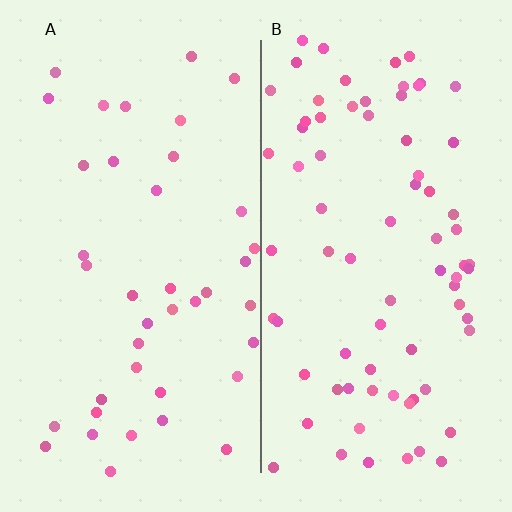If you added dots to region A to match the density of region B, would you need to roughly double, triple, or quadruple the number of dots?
Approximately double.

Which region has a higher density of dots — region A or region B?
B (the right).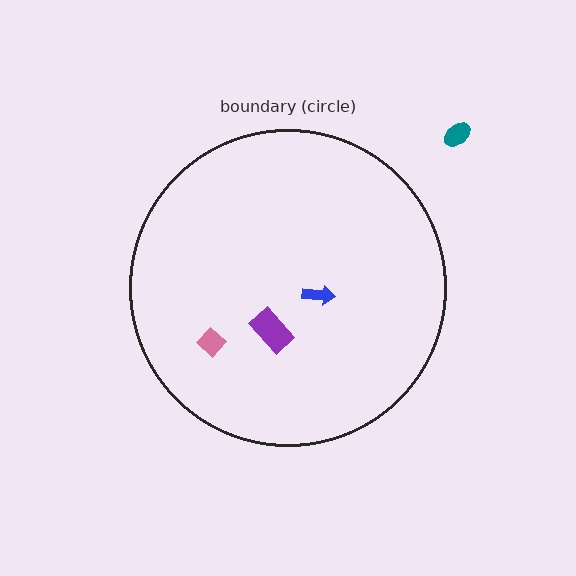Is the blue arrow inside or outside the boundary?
Inside.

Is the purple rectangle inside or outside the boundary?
Inside.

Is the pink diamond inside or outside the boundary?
Inside.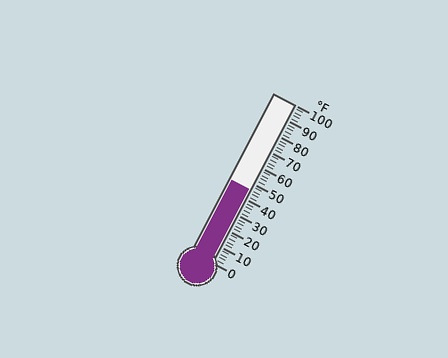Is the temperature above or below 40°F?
The temperature is above 40°F.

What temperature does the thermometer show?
The thermometer shows approximately 46°F.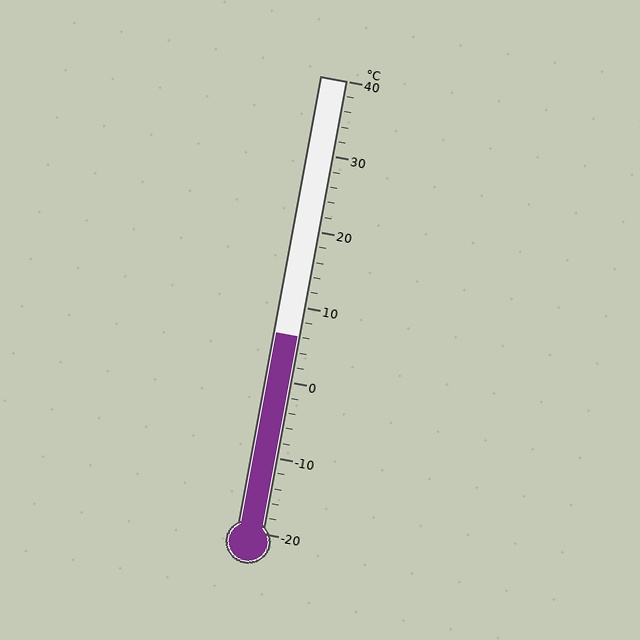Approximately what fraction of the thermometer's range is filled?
The thermometer is filled to approximately 45% of its range.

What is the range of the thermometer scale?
The thermometer scale ranges from -20°C to 40°C.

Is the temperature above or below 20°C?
The temperature is below 20°C.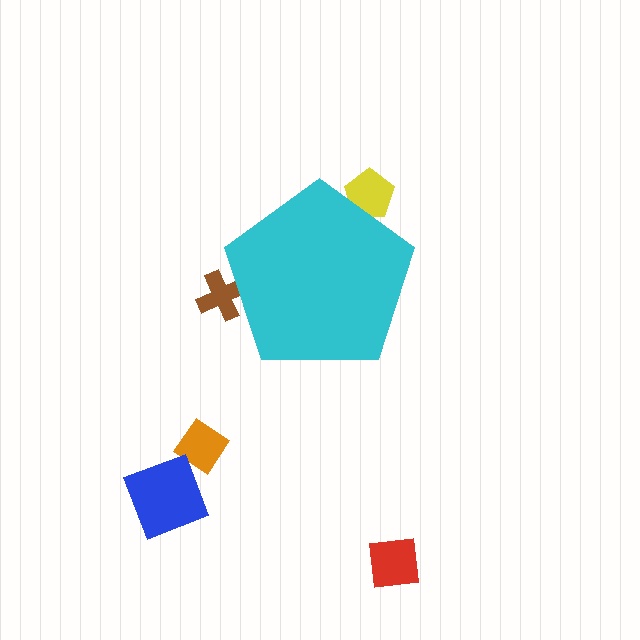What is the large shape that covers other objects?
A cyan pentagon.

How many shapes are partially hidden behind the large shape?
2 shapes are partially hidden.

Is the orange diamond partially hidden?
No, the orange diamond is fully visible.